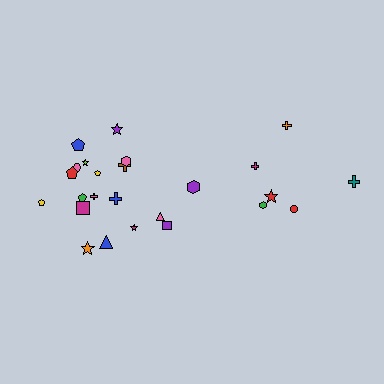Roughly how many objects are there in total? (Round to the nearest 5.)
Roughly 25 objects in total.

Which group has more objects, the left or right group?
The left group.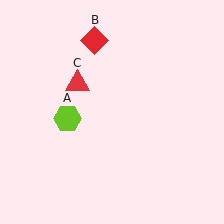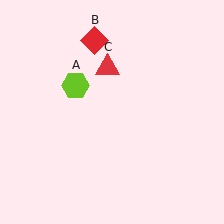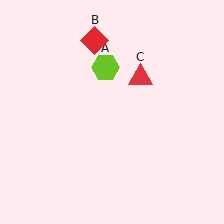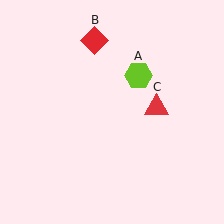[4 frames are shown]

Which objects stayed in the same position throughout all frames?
Red diamond (object B) remained stationary.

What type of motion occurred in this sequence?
The lime hexagon (object A), red triangle (object C) rotated clockwise around the center of the scene.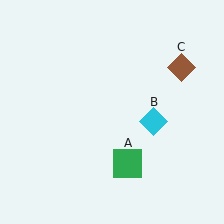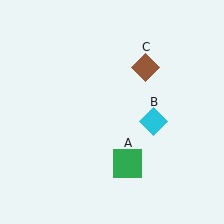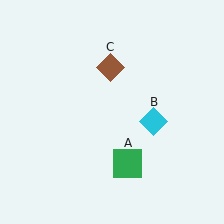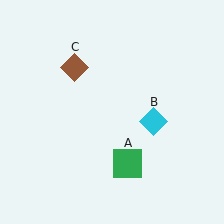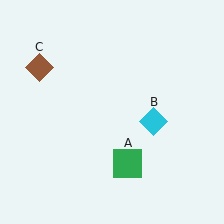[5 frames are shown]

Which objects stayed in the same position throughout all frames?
Green square (object A) and cyan diamond (object B) remained stationary.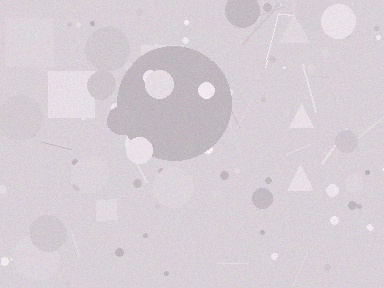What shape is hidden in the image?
A circle is hidden in the image.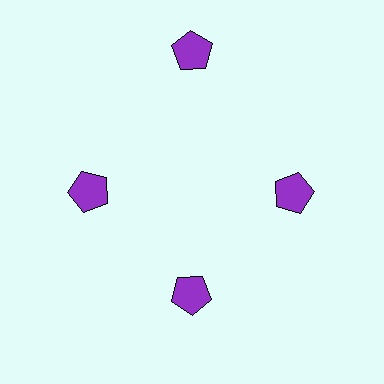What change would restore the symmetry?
The symmetry would be restored by moving it inward, back onto the ring so that all 4 pentagons sit at equal angles and equal distance from the center.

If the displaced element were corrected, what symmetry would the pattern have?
It would have 4-fold rotational symmetry — the pattern would map onto itself every 90 degrees.